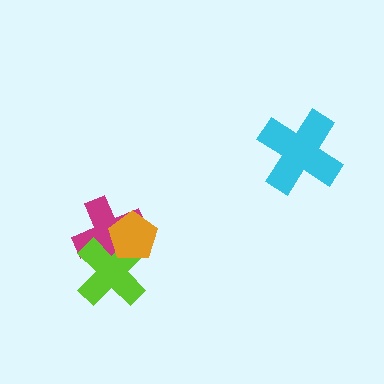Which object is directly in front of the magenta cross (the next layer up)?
The lime cross is directly in front of the magenta cross.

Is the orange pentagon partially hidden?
No, no other shape covers it.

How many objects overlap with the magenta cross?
2 objects overlap with the magenta cross.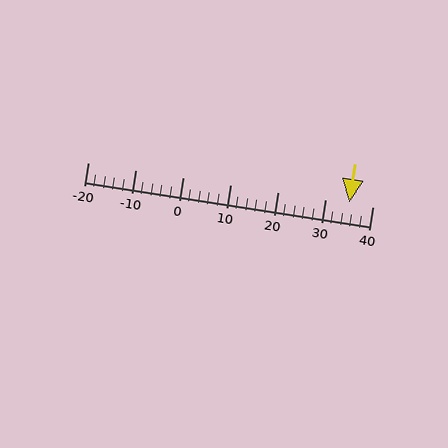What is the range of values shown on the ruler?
The ruler shows values from -20 to 40.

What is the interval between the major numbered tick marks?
The major tick marks are spaced 10 units apart.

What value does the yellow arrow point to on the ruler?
The yellow arrow points to approximately 35.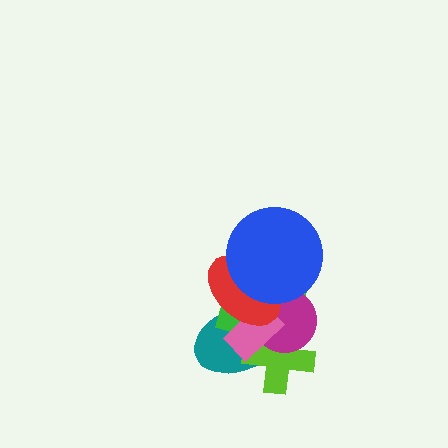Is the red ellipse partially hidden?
Yes, it is partially covered by another shape.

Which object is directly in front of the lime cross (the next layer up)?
The green square is directly in front of the lime cross.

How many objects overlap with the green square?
6 objects overlap with the green square.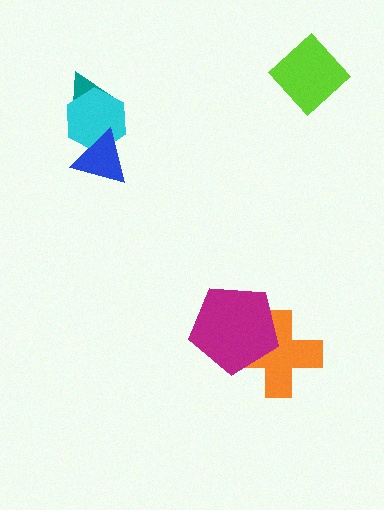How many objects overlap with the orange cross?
1 object overlaps with the orange cross.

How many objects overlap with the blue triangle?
1 object overlaps with the blue triangle.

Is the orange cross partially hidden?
Yes, it is partially covered by another shape.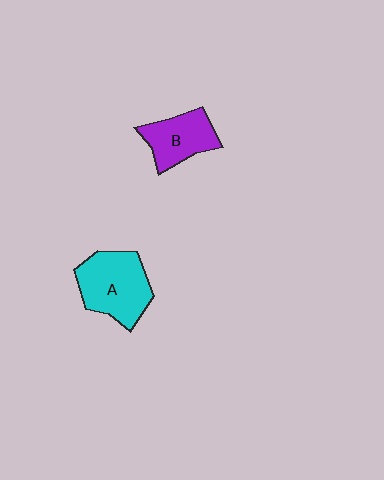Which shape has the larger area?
Shape A (cyan).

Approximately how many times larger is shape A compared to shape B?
Approximately 1.4 times.